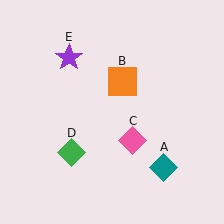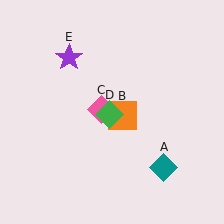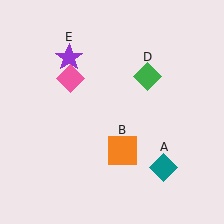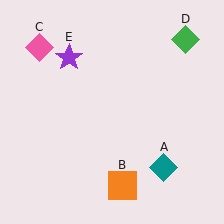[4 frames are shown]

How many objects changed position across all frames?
3 objects changed position: orange square (object B), pink diamond (object C), green diamond (object D).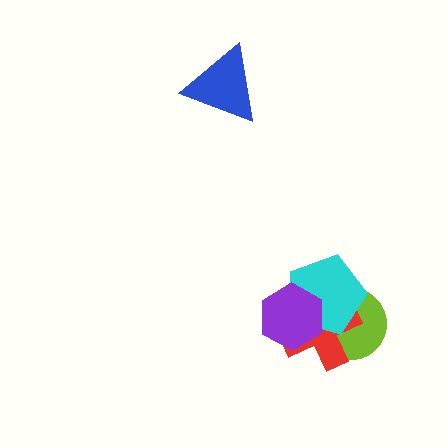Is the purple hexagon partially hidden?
No, no other shape covers it.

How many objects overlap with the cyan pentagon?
3 objects overlap with the cyan pentagon.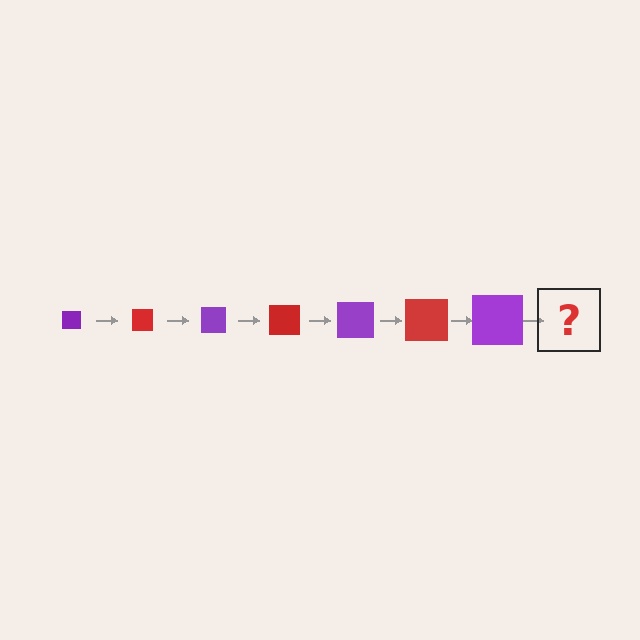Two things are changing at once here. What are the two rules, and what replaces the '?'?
The two rules are that the square grows larger each step and the color cycles through purple and red. The '?' should be a red square, larger than the previous one.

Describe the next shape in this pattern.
It should be a red square, larger than the previous one.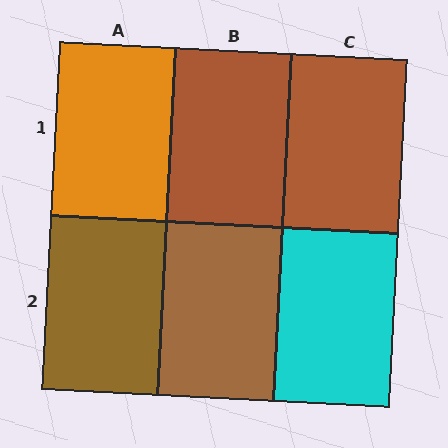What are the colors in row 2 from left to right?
Brown, brown, cyan.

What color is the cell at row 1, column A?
Orange.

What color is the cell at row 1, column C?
Brown.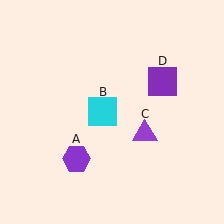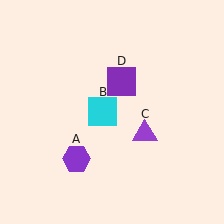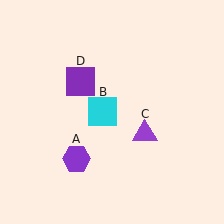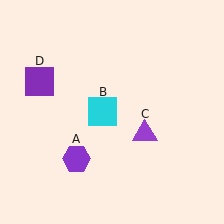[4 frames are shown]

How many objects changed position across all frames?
1 object changed position: purple square (object D).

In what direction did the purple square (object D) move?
The purple square (object D) moved left.